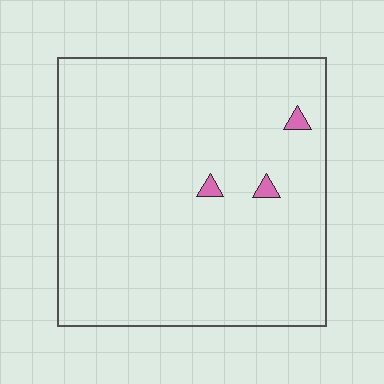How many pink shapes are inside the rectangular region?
3.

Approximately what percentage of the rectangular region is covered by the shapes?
Approximately 0%.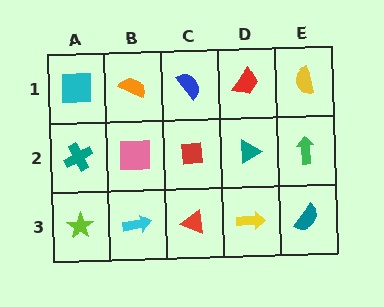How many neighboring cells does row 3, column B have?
3.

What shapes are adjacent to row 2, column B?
An orange semicircle (row 1, column B), a cyan arrow (row 3, column B), a teal cross (row 2, column A), a red square (row 2, column C).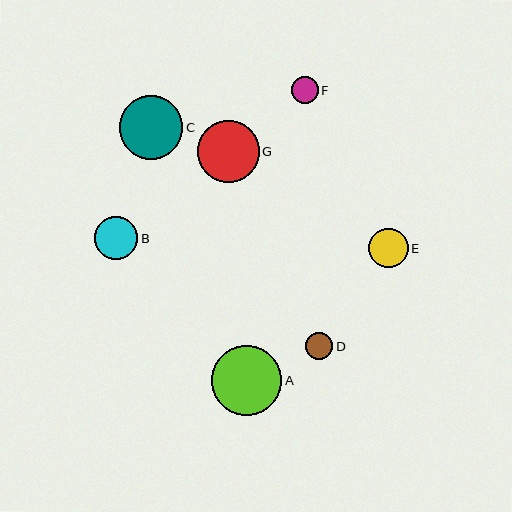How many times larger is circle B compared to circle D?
Circle B is approximately 1.6 times the size of circle D.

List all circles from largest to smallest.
From largest to smallest: A, C, G, B, E, D, F.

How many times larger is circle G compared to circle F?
Circle G is approximately 2.3 times the size of circle F.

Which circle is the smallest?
Circle F is the smallest with a size of approximately 27 pixels.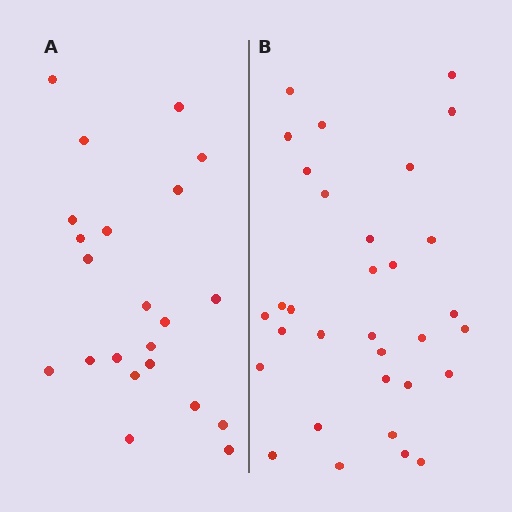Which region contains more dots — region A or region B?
Region B (the right region) has more dots.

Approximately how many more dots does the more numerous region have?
Region B has roughly 10 or so more dots than region A.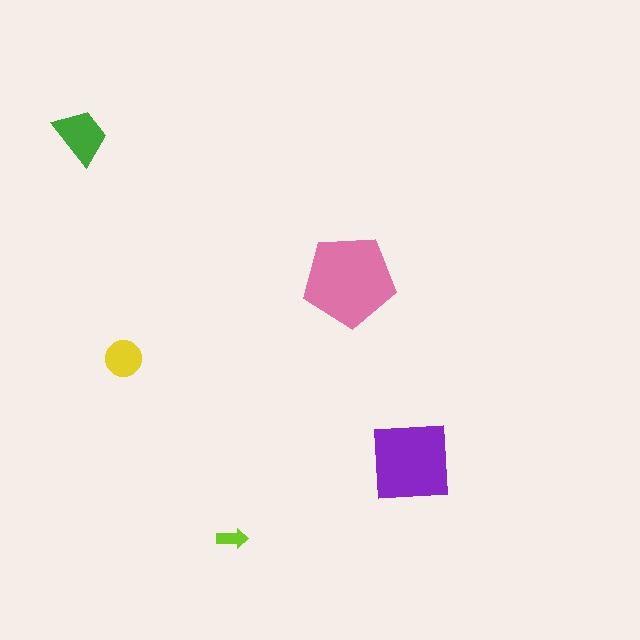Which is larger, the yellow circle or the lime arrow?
The yellow circle.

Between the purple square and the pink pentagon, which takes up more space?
The pink pentagon.